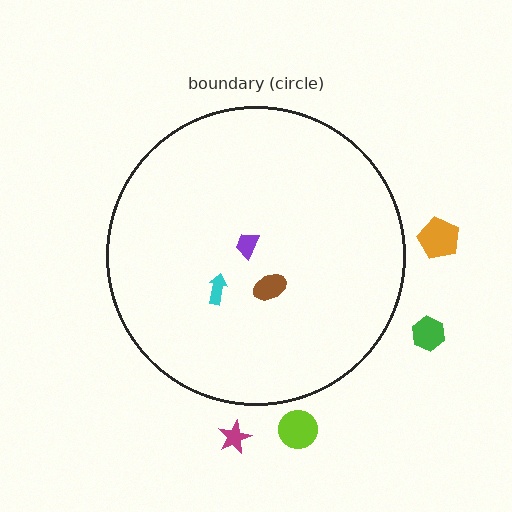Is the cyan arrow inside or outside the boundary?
Inside.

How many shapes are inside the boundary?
3 inside, 4 outside.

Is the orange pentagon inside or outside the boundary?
Outside.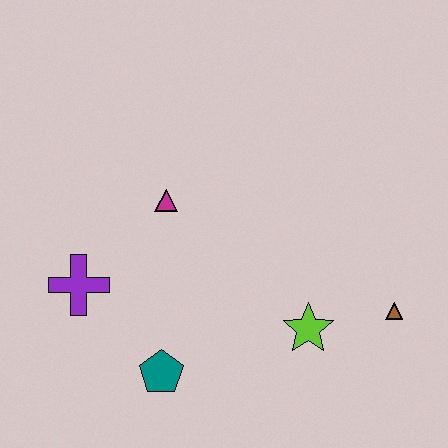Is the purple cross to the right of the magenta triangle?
No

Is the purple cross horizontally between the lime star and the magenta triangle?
No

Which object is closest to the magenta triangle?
The purple cross is closest to the magenta triangle.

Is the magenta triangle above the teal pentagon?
Yes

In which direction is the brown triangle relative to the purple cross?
The brown triangle is to the right of the purple cross.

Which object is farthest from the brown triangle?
The purple cross is farthest from the brown triangle.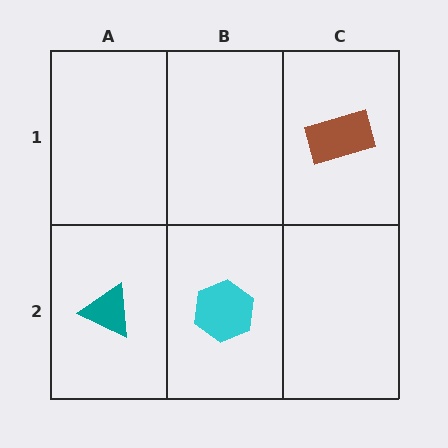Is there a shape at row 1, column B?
No, that cell is empty.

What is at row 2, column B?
A cyan hexagon.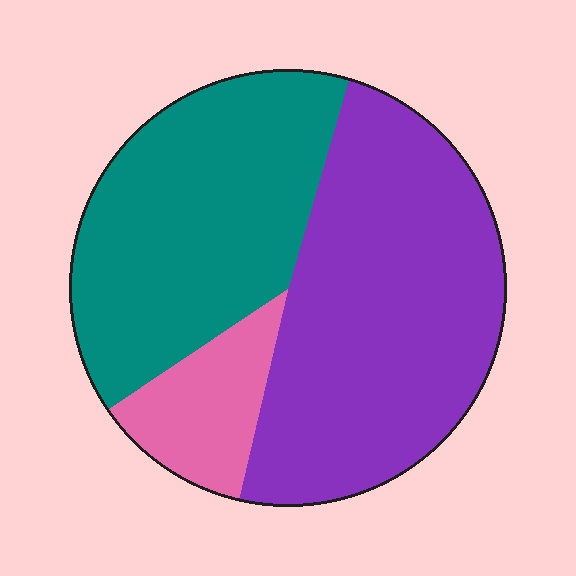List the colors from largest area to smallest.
From largest to smallest: purple, teal, pink.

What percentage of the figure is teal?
Teal covers around 40% of the figure.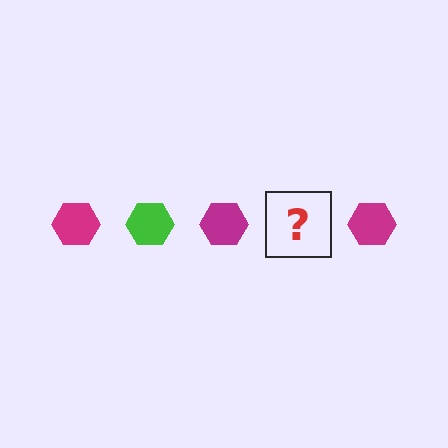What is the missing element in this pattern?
The missing element is a green hexagon.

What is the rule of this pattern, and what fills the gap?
The rule is that the pattern cycles through magenta, green hexagons. The gap should be filled with a green hexagon.